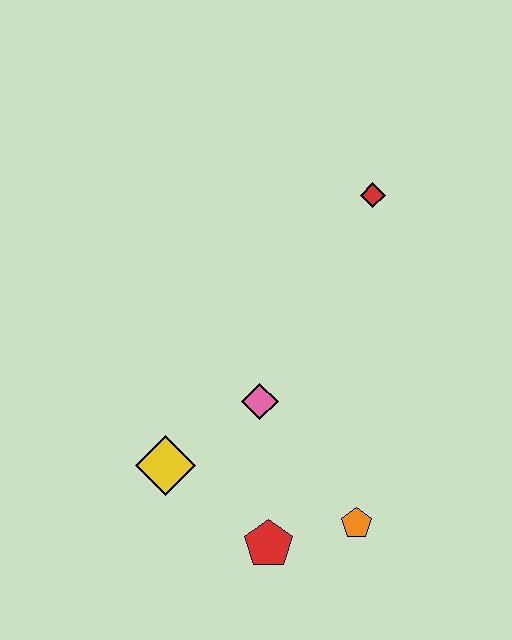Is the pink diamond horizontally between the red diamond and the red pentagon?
No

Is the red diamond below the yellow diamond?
No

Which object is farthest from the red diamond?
The red pentagon is farthest from the red diamond.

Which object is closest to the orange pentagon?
The red pentagon is closest to the orange pentagon.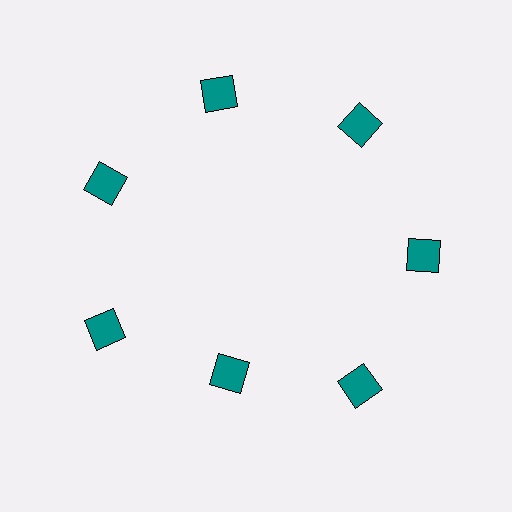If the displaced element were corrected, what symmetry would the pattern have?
It would have 7-fold rotational symmetry — the pattern would map onto itself every 51 degrees.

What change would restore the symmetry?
The symmetry would be restored by moving it outward, back onto the ring so that all 7 squares sit at equal angles and equal distance from the center.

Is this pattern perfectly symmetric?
No. The 7 teal squares are arranged in a ring, but one element near the 6 o'clock position is pulled inward toward the center, breaking the 7-fold rotational symmetry.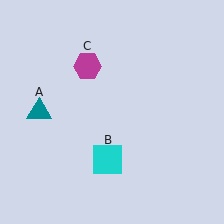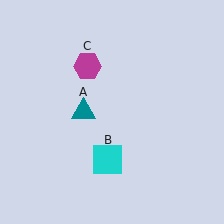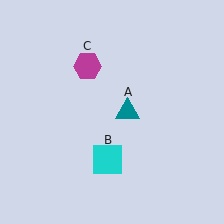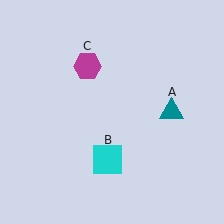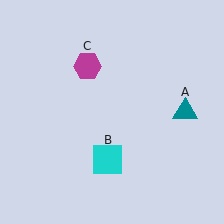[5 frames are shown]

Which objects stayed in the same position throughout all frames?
Cyan square (object B) and magenta hexagon (object C) remained stationary.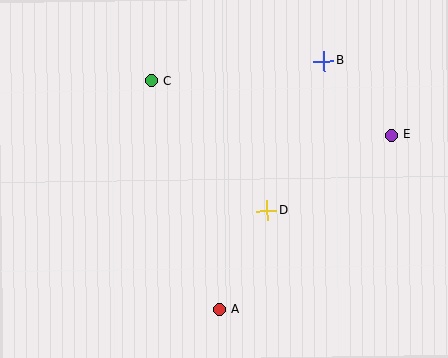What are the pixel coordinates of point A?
Point A is at (219, 310).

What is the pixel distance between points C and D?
The distance between C and D is 174 pixels.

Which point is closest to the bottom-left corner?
Point A is closest to the bottom-left corner.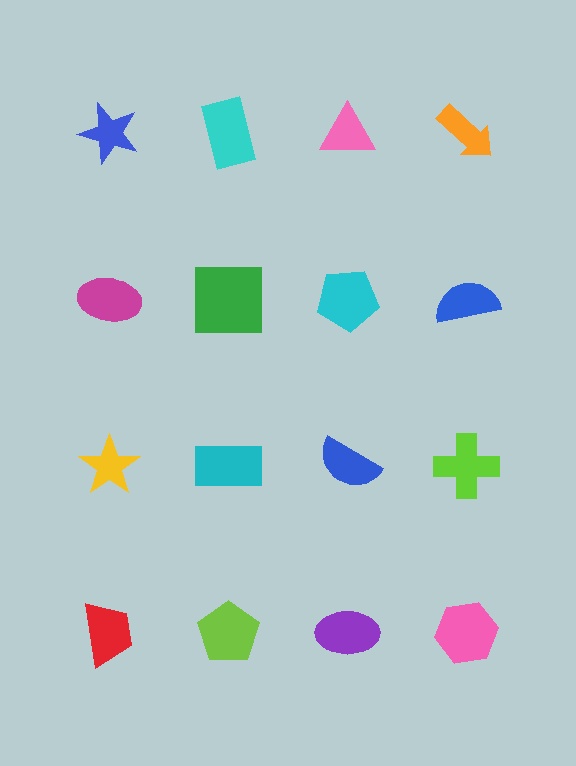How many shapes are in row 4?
4 shapes.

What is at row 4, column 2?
A lime pentagon.